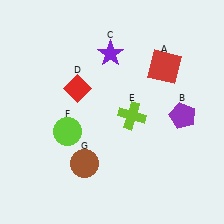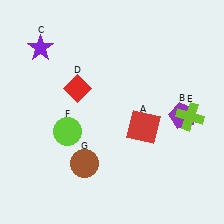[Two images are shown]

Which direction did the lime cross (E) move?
The lime cross (E) moved right.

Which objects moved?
The objects that moved are: the red square (A), the purple star (C), the lime cross (E).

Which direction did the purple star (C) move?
The purple star (C) moved left.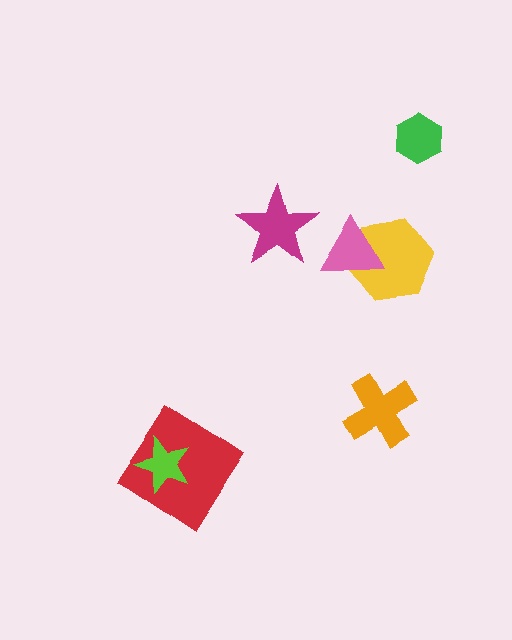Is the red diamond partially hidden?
Yes, it is partially covered by another shape.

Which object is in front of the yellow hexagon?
The pink triangle is in front of the yellow hexagon.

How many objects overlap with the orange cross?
0 objects overlap with the orange cross.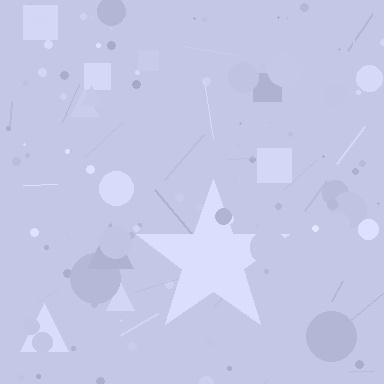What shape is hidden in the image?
A star is hidden in the image.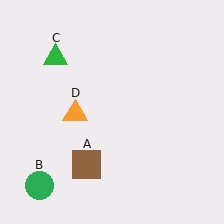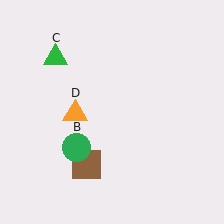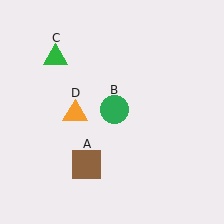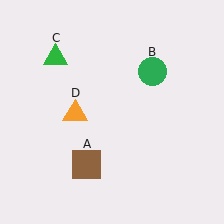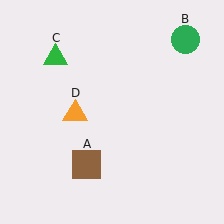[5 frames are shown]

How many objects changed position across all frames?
1 object changed position: green circle (object B).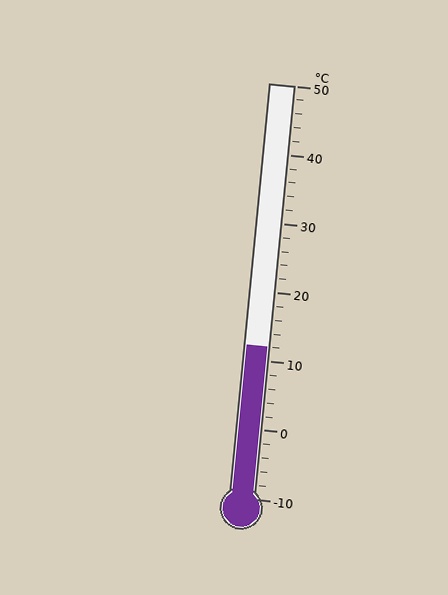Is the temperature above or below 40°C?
The temperature is below 40°C.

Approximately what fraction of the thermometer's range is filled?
The thermometer is filled to approximately 35% of its range.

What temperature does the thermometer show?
The thermometer shows approximately 12°C.